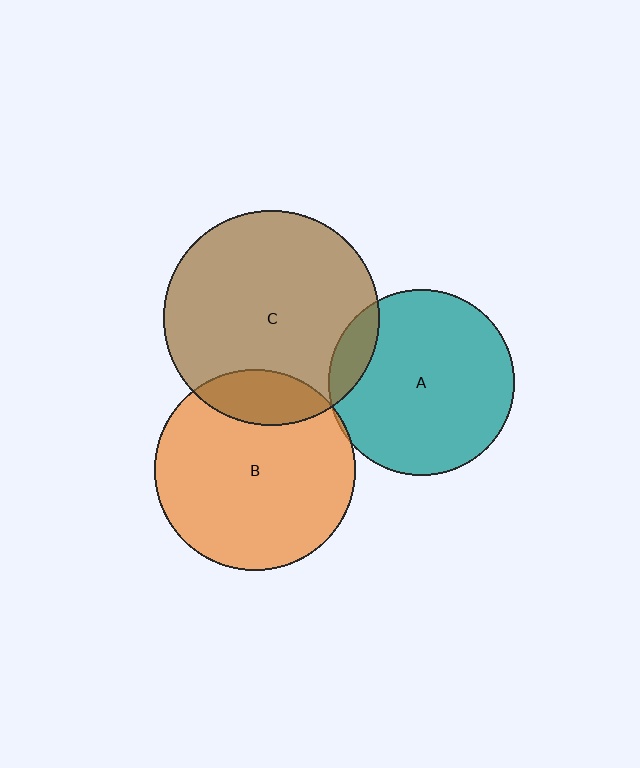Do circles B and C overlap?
Yes.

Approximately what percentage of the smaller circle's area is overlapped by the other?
Approximately 15%.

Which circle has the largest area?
Circle C (brown).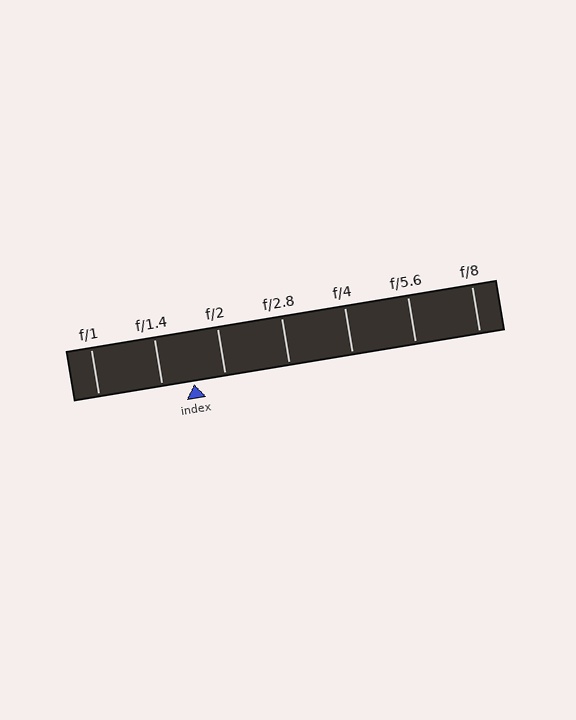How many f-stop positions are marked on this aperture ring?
There are 7 f-stop positions marked.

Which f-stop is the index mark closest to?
The index mark is closest to f/2.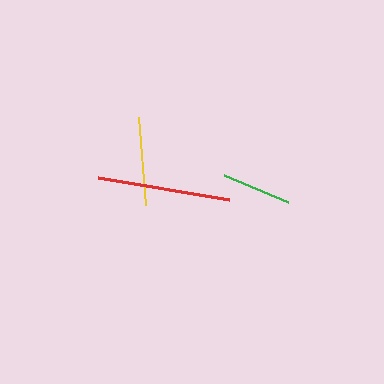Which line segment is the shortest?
The green line is the shortest at approximately 69 pixels.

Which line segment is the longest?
The red line is the longest at approximately 132 pixels.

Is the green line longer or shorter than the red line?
The red line is longer than the green line.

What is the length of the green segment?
The green segment is approximately 69 pixels long.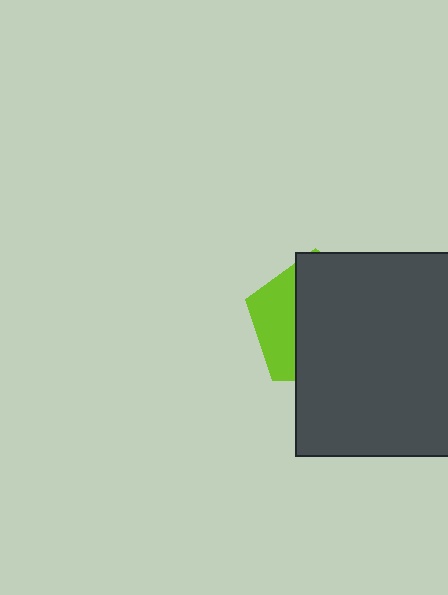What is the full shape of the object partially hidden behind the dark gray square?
The partially hidden object is a lime pentagon.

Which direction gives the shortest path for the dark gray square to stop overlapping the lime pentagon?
Moving right gives the shortest separation.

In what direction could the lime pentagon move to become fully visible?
The lime pentagon could move left. That would shift it out from behind the dark gray square entirely.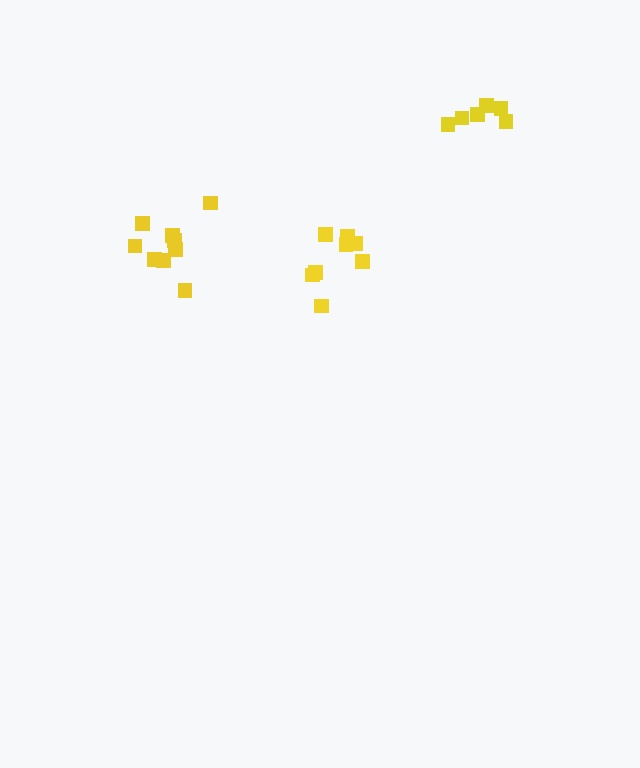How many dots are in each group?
Group 1: 8 dots, Group 2: 9 dots, Group 3: 6 dots (23 total).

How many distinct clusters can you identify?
There are 3 distinct clusters.